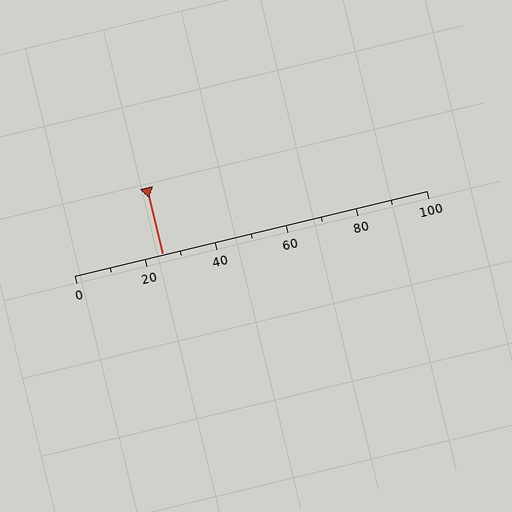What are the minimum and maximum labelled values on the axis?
The axis runs from 0 to 100.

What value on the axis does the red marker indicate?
The marker indicates approximately 25.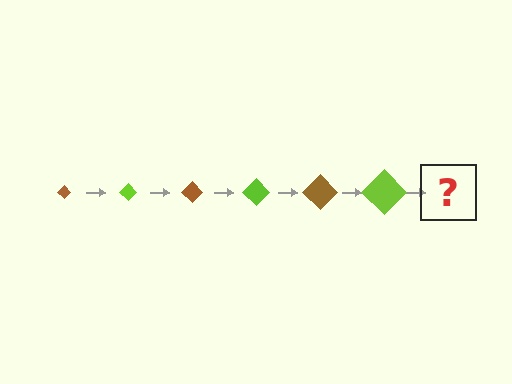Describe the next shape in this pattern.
It should be a brown diamond, larger than the previous one.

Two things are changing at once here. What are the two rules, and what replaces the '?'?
The two rules are that the diamond grows larger each step and the color cycles through brown and lime. The '?' should be a brown diamond, larger than the previous one.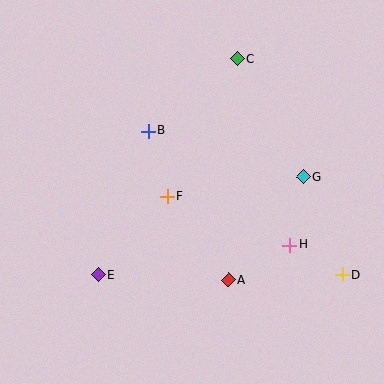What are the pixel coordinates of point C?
Point C is at (237, 59).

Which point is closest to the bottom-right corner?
Point D is closest to the bottom-right corner.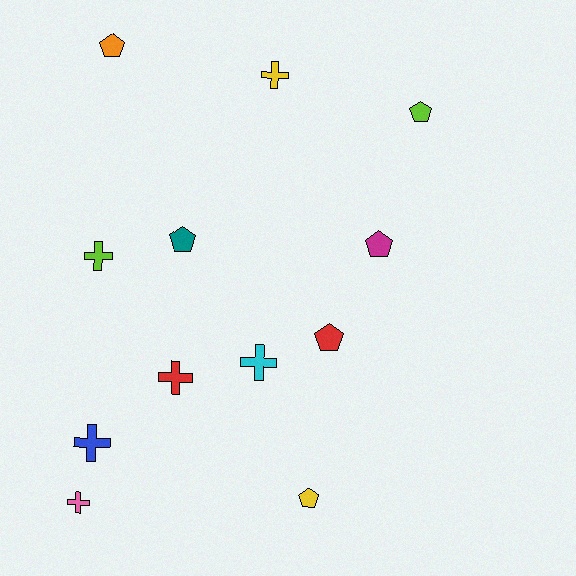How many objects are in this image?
There are 12 objects.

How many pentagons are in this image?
There are 6 pentagons.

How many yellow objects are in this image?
There are 2 yellow objects.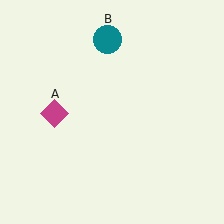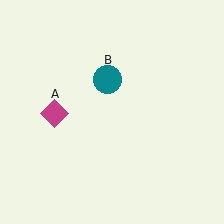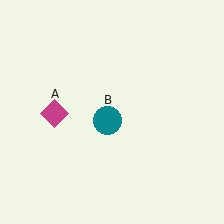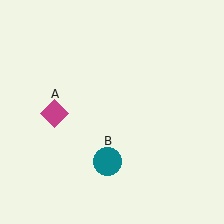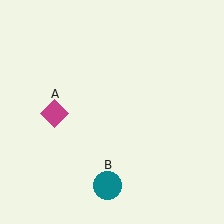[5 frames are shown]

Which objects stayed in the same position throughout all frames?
Magenta diamond (object A) remained stationary.